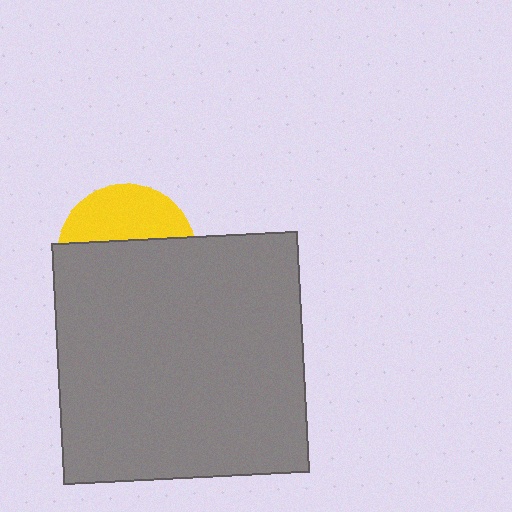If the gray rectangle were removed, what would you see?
You would see the complete yellow circle.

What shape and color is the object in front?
The object in front is a gray rectangle.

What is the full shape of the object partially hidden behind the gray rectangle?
The partially hidden object is a yellow circle.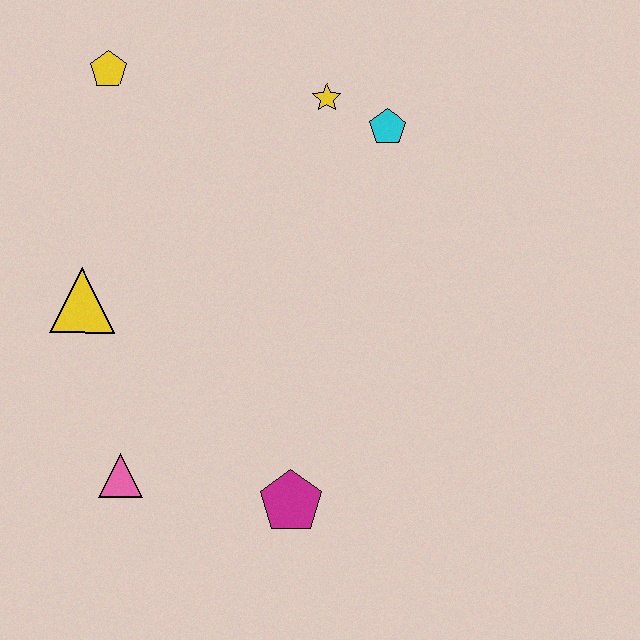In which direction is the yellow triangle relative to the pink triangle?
The yellow triangle is above the pink triangle.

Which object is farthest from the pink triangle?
The cyan pentagon is farthest from the pink triangle.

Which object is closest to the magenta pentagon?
The pink triangle is closest to the magenta pentagon.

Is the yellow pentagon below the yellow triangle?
No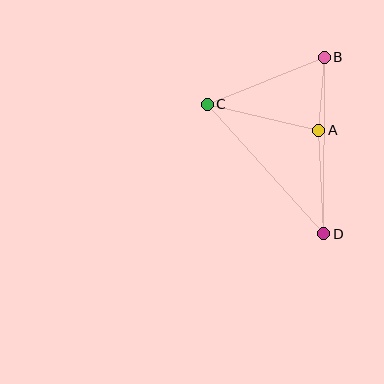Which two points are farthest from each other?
Points B and D are farthest from each other.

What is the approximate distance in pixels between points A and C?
The distance between A and C is approximately 114 pixels.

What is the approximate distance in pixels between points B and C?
The distance between B and C is approximately 126 pixels.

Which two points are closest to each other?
Points A and B are closest to each other.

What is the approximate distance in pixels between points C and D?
The distance between C and D is approximately 174 pixels.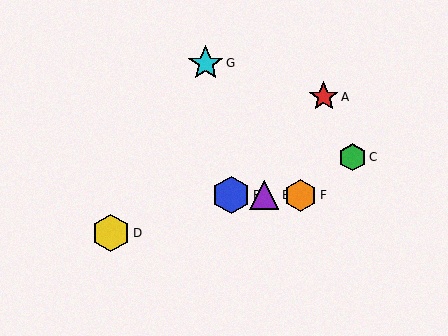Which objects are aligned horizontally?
Objects B, E, F are aligned horizontally.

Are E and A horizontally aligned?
No, E is at y≈195 and A is at y≈97.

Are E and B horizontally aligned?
Yes, both are at y≈195.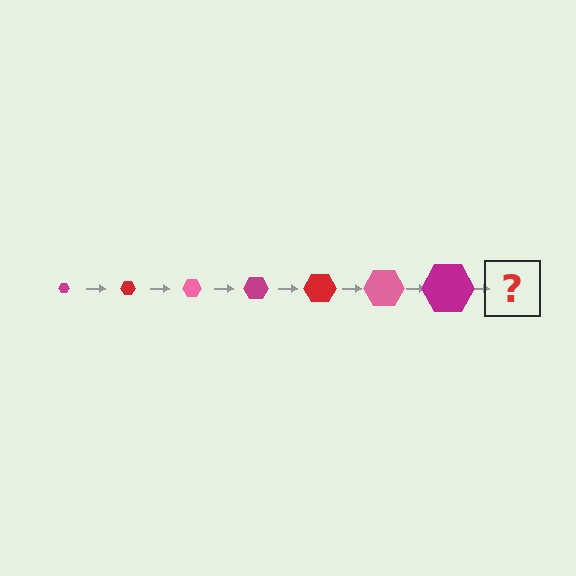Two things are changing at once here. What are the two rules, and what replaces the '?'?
The two rules are that the hexagon grows larger each step and the color cycles through magenta, red, and pink. The '?' should be a red hexagon, larger than the previous one.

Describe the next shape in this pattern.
It should be a red hexagon, larger than the previous one.